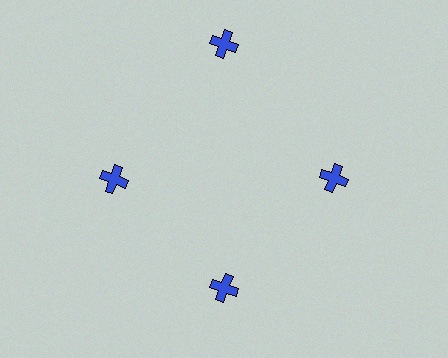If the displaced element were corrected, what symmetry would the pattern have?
It would have 4-fold rotational symmetry — the pattern would map onto itself every 90 degrees.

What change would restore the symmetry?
The symmetry would be restored by moving it inward, back onto the ring so that all 4 crosses sit at equal angles and equal distance from the center.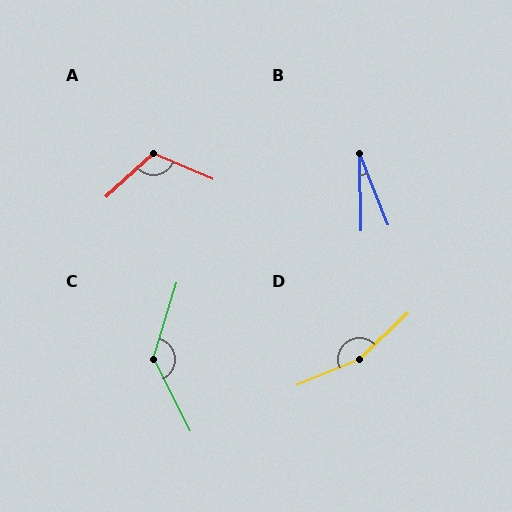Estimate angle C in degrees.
Approximately 136 degrees.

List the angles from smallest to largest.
B (21°), A (114°), C (136°), D (159°).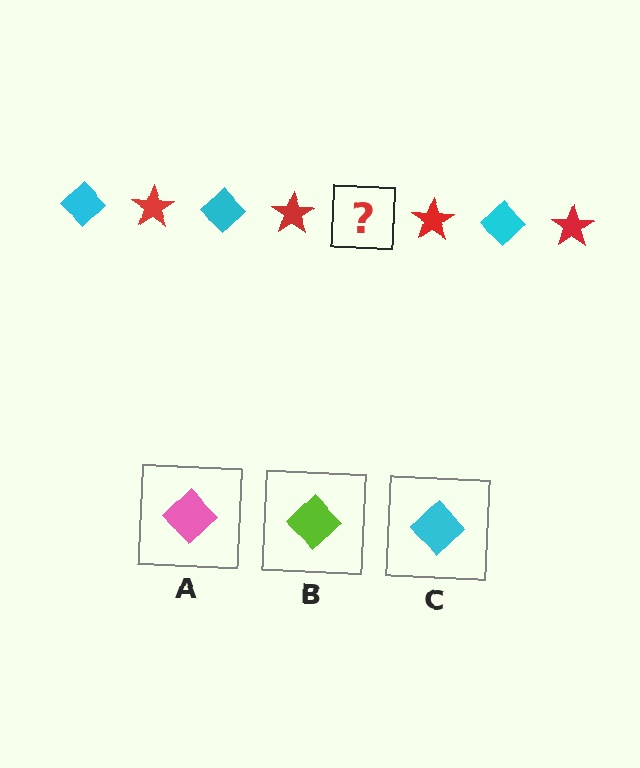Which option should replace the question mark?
Option C.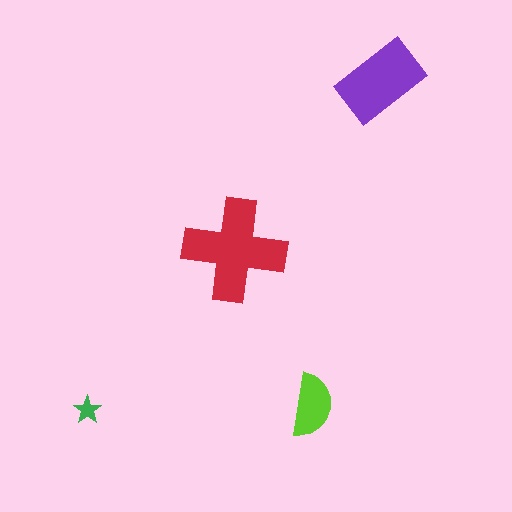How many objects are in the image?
There are 4 objects in the image.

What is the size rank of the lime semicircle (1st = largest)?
3rd.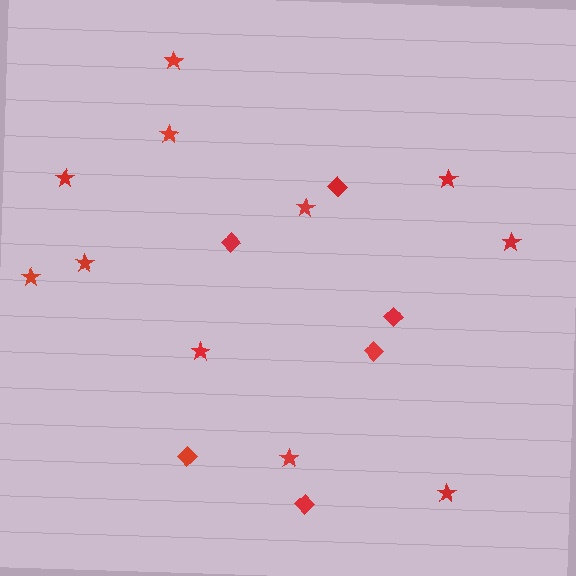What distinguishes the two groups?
There are 2 groups: one group of diamonds (6) and one group of stars (11).